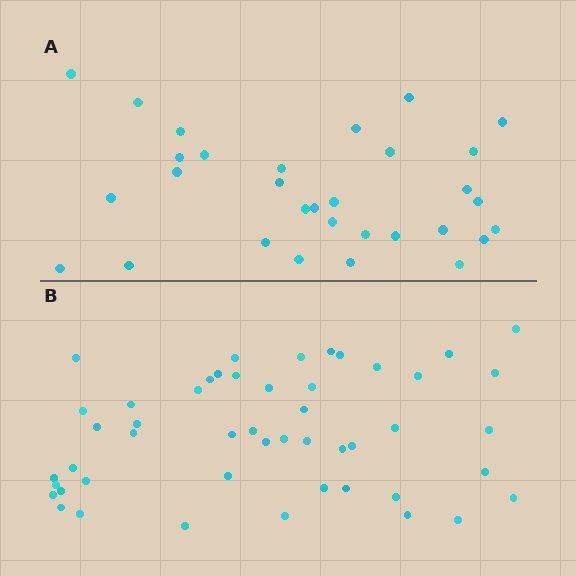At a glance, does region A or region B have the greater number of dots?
Region B (the bottom region) has more dots.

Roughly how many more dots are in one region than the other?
Region B has approximately 20 more dots than region A.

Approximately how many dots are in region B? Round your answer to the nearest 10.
About 50 dots. (The exact count is 49, which rounds to 50.)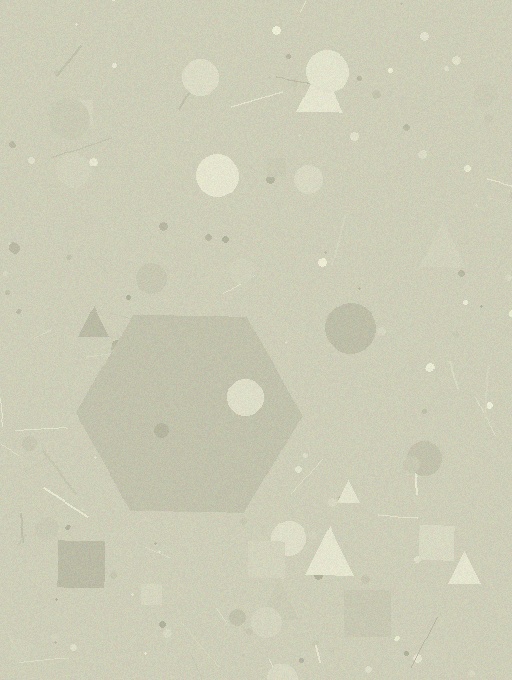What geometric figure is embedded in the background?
A hexagon is embedded in the background.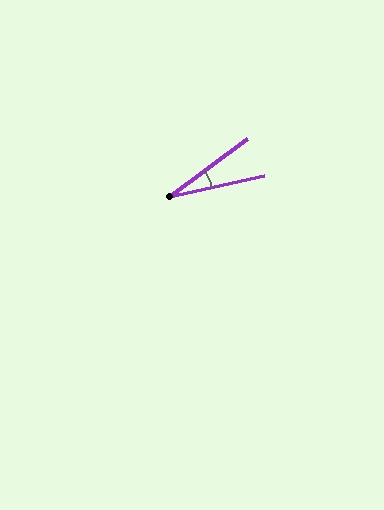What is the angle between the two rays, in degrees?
Approximately 24 degrees.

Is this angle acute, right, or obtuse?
It is acute.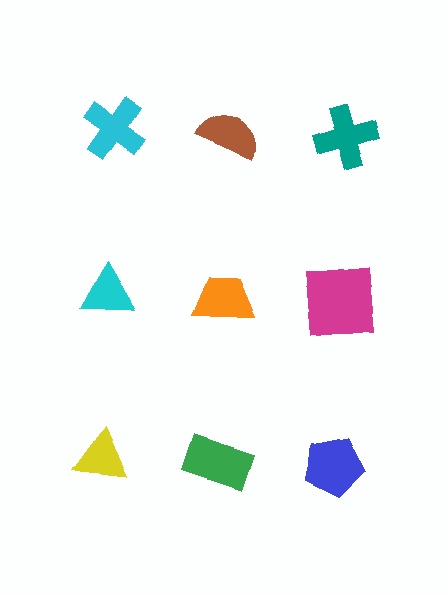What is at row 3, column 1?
A yellow triangle.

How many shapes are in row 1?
3 shapes.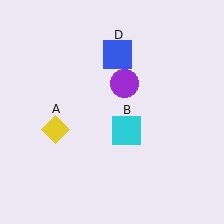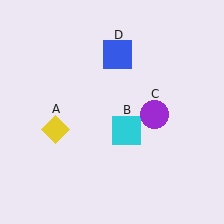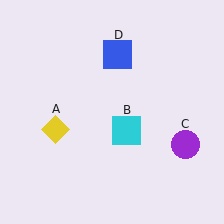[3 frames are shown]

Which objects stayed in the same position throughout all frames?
Yellow diamond (object A) and cyan square (object B) and blue square (object D) remained stationary.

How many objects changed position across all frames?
1 object changed position: purple circle (object C).